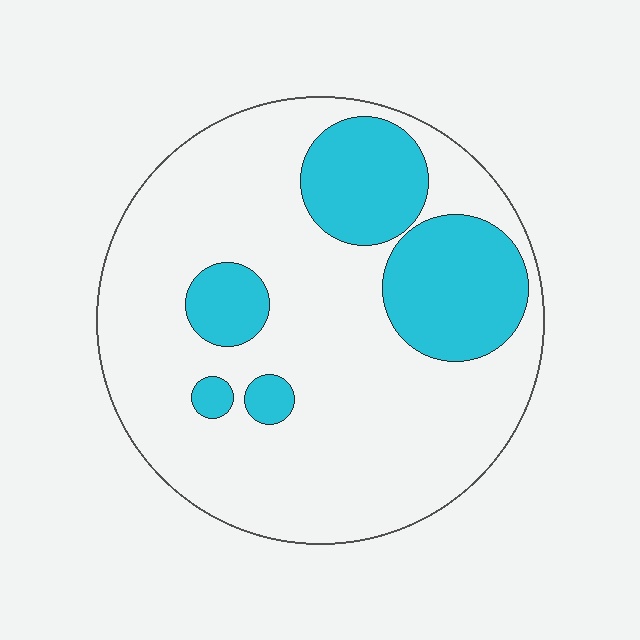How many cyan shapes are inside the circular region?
5.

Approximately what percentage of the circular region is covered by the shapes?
Approximately 25%.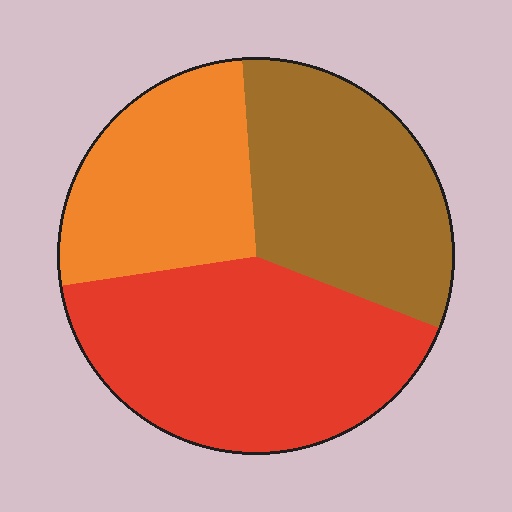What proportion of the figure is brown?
Brown takes up about one third (1/3) of the figure.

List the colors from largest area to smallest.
From largest to smallest: red, brown, orange.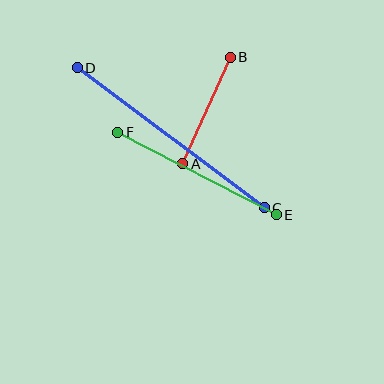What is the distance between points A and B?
The distance is approximately 116 pixels.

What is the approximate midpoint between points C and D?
The midpoint is at approximately (171, 138) pixels.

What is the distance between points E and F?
The distance is approximately 179 pixels.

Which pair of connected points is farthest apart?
Points C and D are farthest apart.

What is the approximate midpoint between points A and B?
The midpoint is at approximately (207, 111) pixels.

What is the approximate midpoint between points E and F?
The midpoint is at approximately (197, 174) pixels.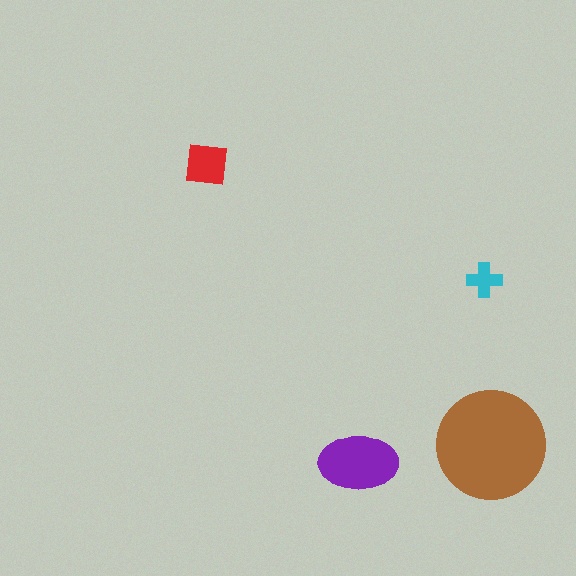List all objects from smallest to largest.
The cyan cross, the red square, the purple ellipse, the brown circle.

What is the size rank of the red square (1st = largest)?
3rd.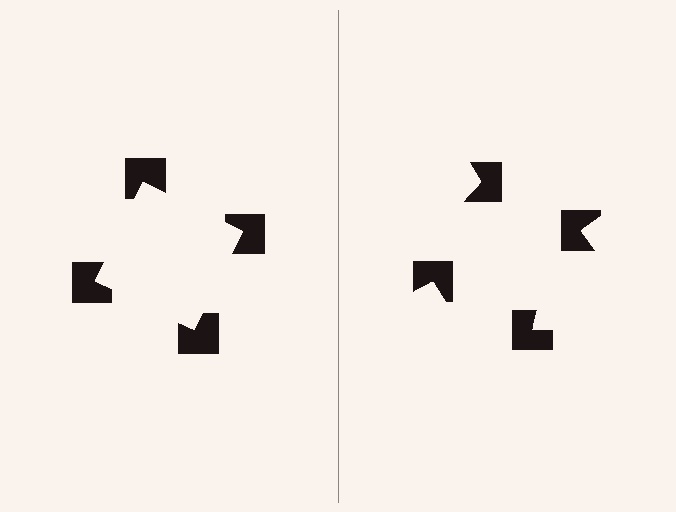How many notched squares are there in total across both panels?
8 — 4 on each side.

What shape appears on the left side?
An illusory square.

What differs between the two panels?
The notched squares are positioned identically on both sides; only the wedge orientations differ. On the left they align to a square; on the right they are misaligned.